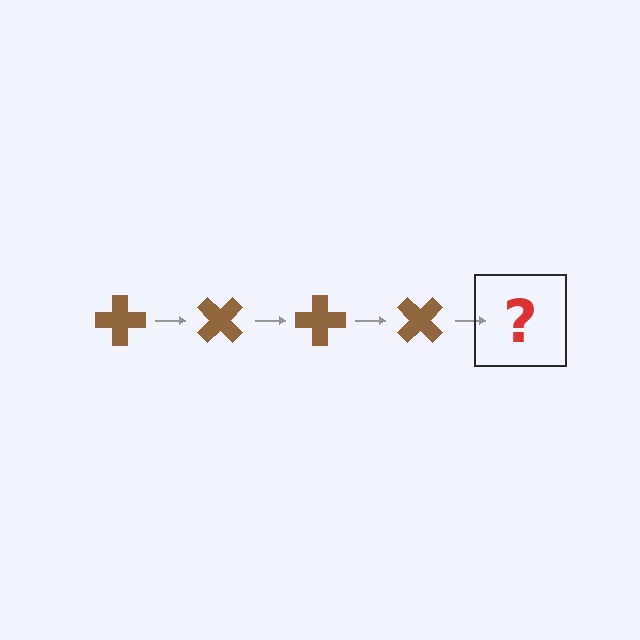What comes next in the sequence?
The next element should be a brown cross rotated 180 degrees.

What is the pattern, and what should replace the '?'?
The pattern is that the cross rotates 45 degrees each step. The '?' should be a brown cross rotated 180 degrees.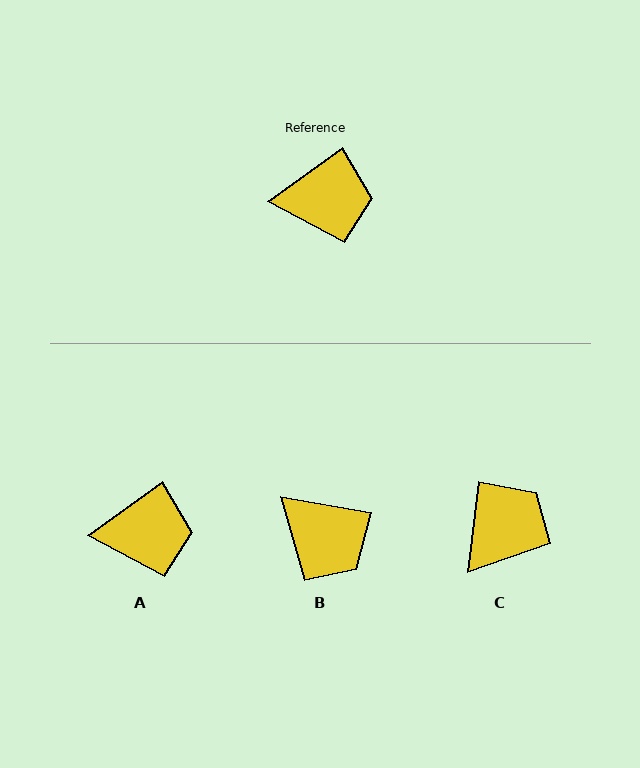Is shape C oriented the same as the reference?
No, it is off by about 48 degrees.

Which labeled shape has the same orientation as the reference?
A.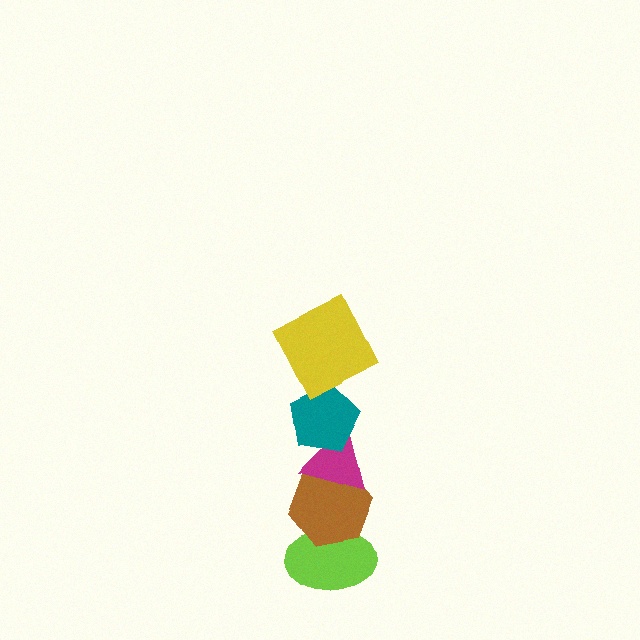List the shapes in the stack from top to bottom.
From top to bottom: the yellow square, the teal pentagon, the magenta triangle, the brown hexagon, the lime ellipse.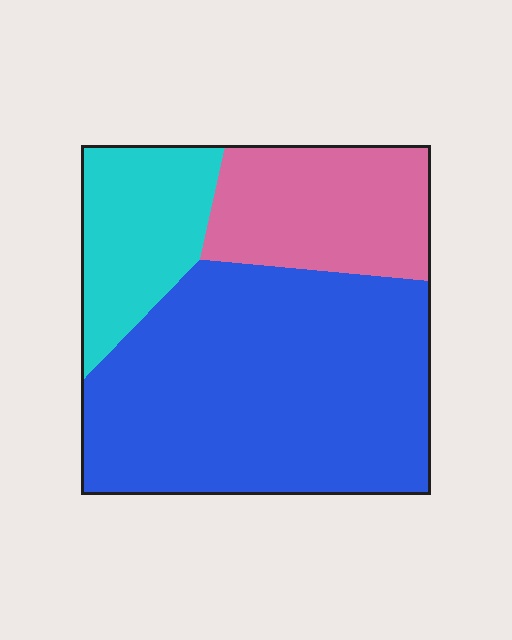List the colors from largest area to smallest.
From largest to smallest: blue, pink, cyan.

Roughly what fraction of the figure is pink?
Pink covers 22% of the figure.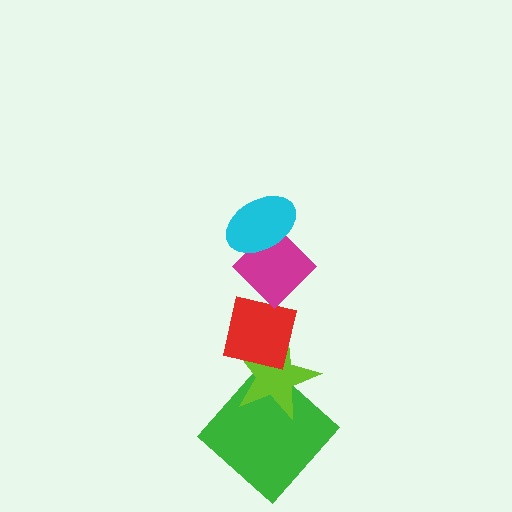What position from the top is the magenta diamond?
The magenta diamond is 2nd from the top.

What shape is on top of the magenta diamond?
The cyan ellipse is on top of the magenta diamond.